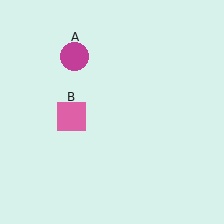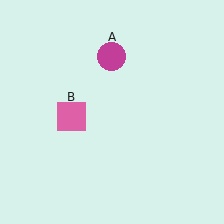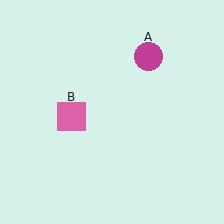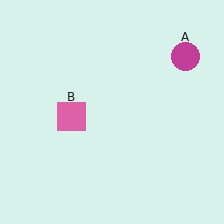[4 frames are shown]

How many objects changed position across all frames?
1 object changed position: magenta circle (object A).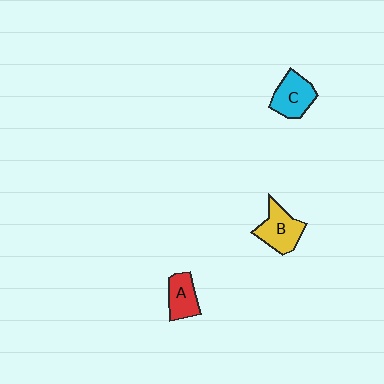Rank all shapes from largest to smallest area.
From largest to smallest: B (yellow), C (cyan), A (red).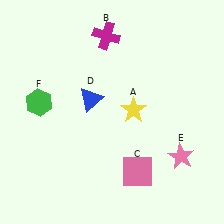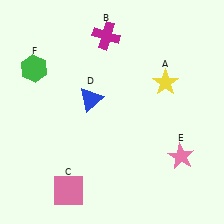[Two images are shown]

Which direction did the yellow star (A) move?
The yellow star (A) moved right.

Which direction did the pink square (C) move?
The pink square (C) moved left.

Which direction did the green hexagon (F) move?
The green hexagon (F) moved up.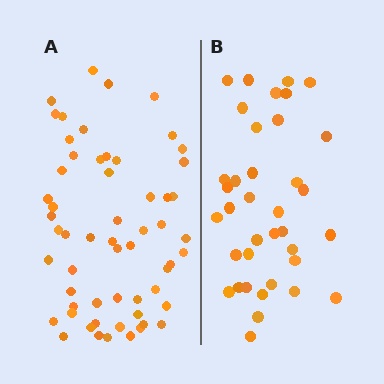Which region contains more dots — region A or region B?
Region A (the left region) has more dots.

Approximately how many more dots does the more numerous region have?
Region A has approximately 20 more dots than region B.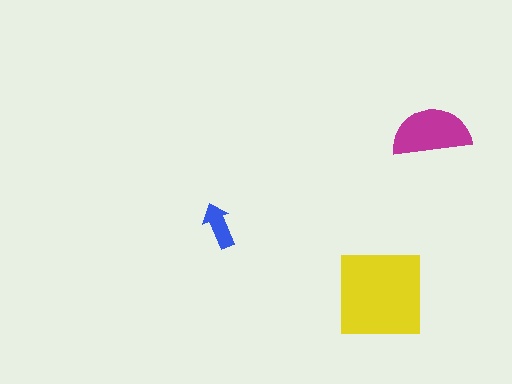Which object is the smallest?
The blue arrow.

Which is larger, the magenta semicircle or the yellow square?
The yellow square.